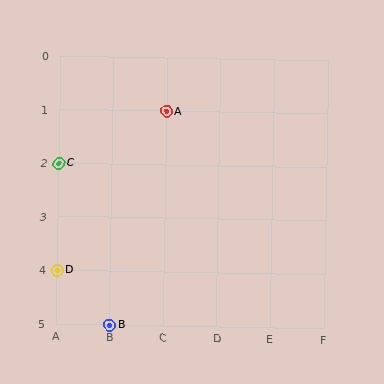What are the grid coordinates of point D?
Point D is at grid coordinates (A, 4).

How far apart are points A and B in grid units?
Points A and B are 1 column and 4 rows apart (about 4.1 grid units diagonally).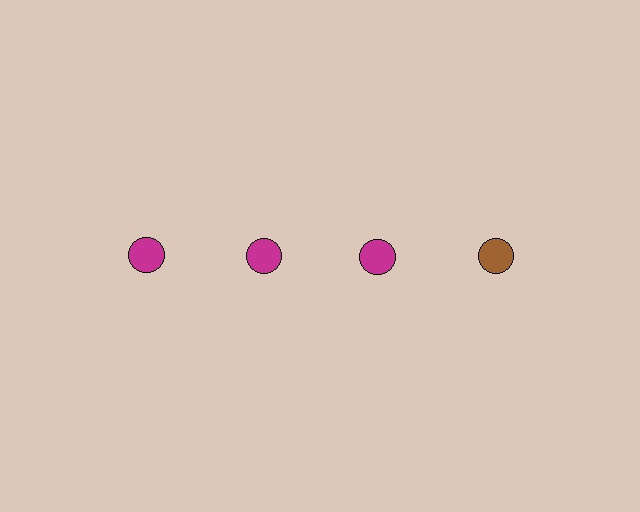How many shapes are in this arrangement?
There are 4 shapes arranged in a grid pattern.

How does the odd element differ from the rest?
It has a different color: brown instead of magenta.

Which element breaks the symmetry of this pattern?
The brown circle in the top row, second from right column breaks the symmetry. All other shapes are magenta circles.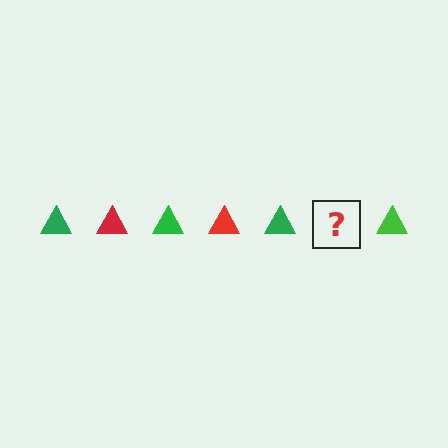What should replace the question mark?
The question mark should be replaced with a red triangle.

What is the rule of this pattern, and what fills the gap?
The rule is that the pattern cycles through green, red triangles. The gap should be filled with a red triangle.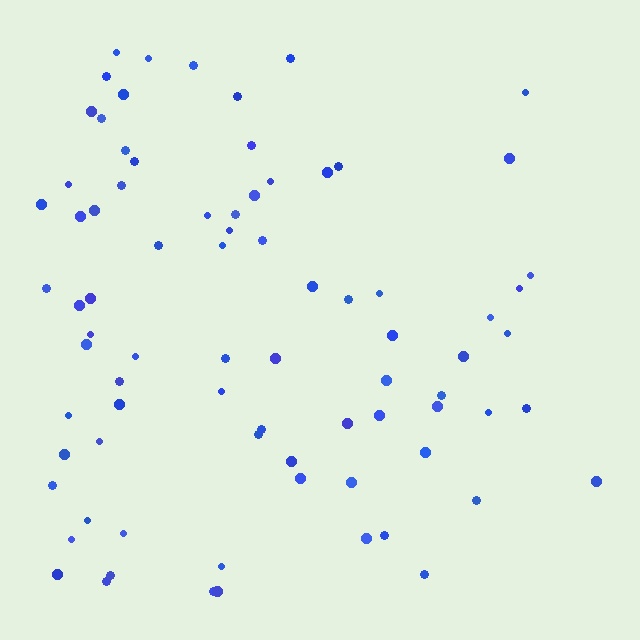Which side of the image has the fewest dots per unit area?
The right.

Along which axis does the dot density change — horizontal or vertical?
Horizontal.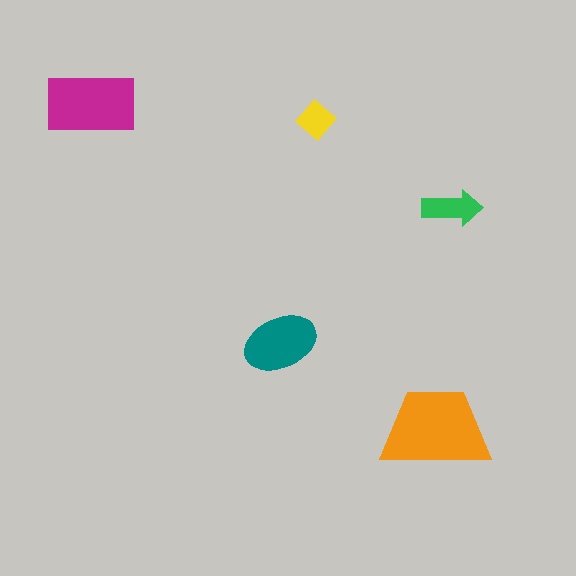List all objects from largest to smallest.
The orange trapezoid, the magenta rectangle, the teal ellipse, the green arrow, the yellow diamond.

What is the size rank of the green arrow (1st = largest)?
4th.